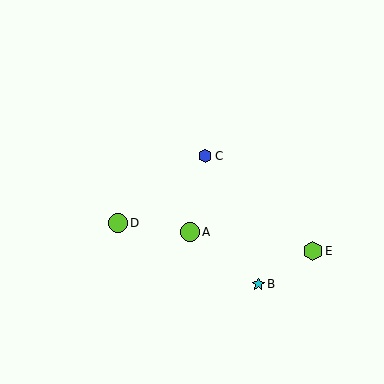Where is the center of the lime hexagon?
The center of the lime hexagon is at (313, 251).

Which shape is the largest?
The lime hexagon (labeled E) is the largest.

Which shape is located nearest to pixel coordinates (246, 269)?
The cyan star (labeled B) at (258, 284) is nearest to that location.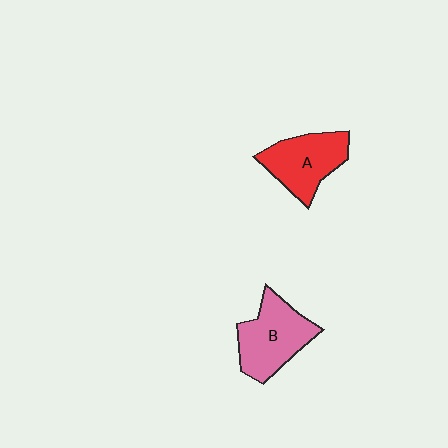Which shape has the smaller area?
Shape A (red).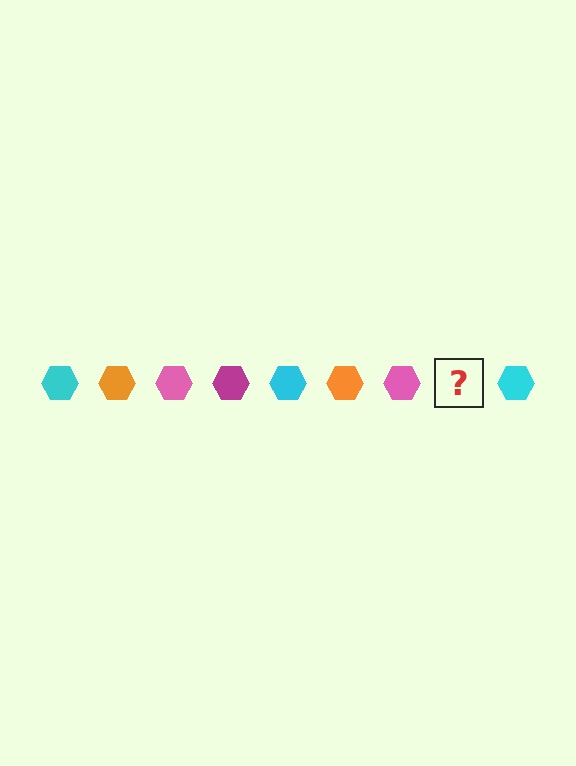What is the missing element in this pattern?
The missing element is a magenta hexagon.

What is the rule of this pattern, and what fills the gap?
The rule is that the pattern cycles through cyan, orange, pink, magenta hexagons. The gap should be filled with a magenta hexagon.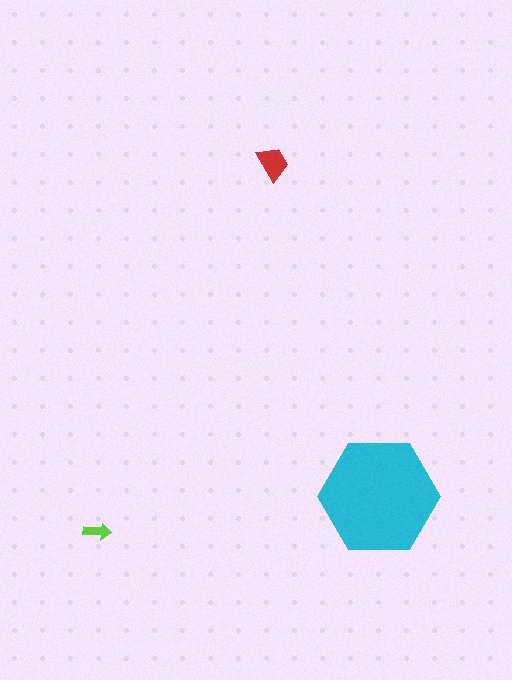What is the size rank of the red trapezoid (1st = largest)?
2nd.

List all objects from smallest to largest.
The lime arrow, the red trapezoid, the cyan hexagon.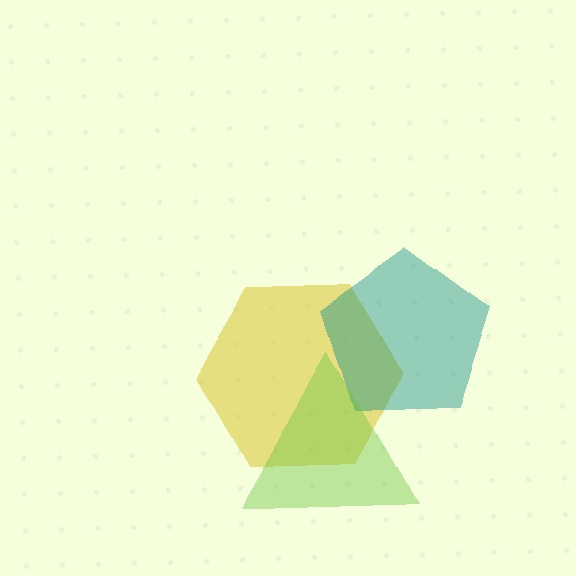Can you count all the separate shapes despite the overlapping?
Yes, there are 3 separate shapes.